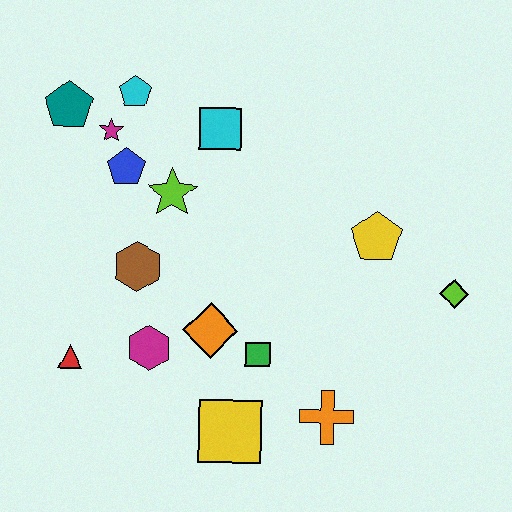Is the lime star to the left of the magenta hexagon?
No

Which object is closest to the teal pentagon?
The magenta star is closest to the teal pentagon.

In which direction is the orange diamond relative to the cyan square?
The orange diamond is below the cyan square.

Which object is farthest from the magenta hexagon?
The lime diamond is farthest from the magenta hexagon.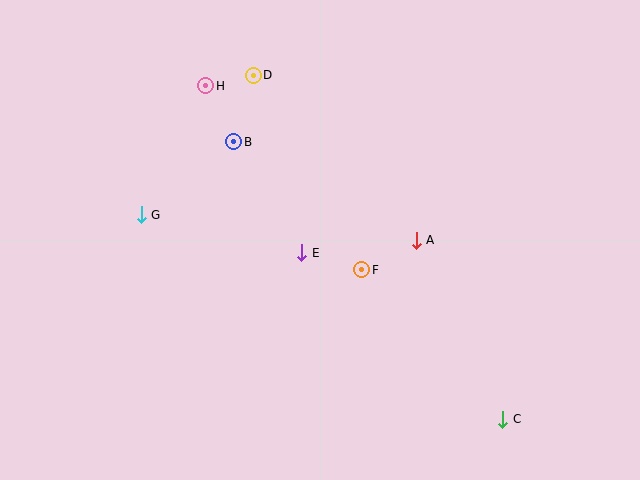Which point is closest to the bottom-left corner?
Point G is closest to the bottom-left corner.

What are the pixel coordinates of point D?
Point D is at (253, 75).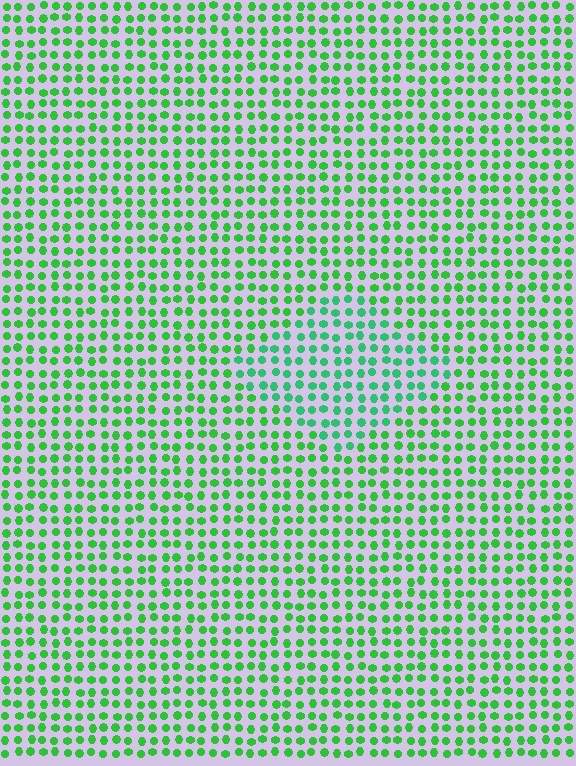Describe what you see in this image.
The image is filled with small green elements in a uniform arrangement. A diamond-shaped region is visible where the elements are tinted to a slightly different hue, forming a subtle color boundary.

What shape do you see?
I see a diamond.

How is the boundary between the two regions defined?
The boundary is defined purely by a slight shift in hue (about 24 degrees). Spacing, size, and orientation are identical on both sides.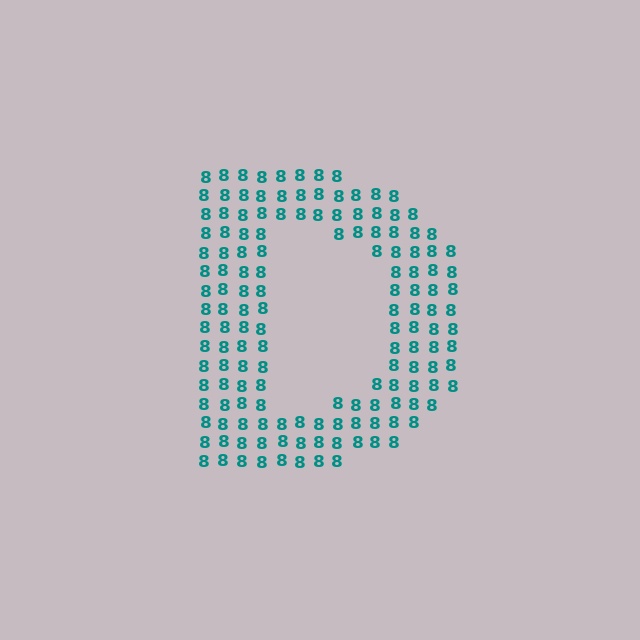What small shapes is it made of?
It is made of small digit 8's.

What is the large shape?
The large shape is the letter D.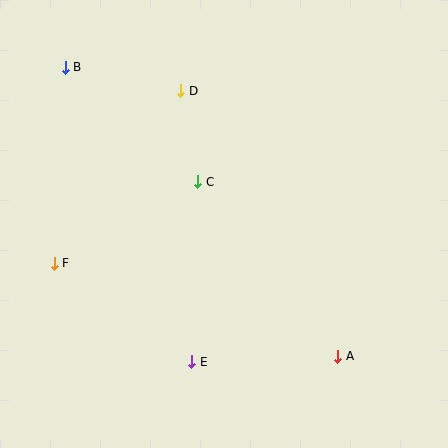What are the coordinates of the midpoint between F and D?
The midpoint between F and D is at (118, 177).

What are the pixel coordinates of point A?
Point A is at (338, 356).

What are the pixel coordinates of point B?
Point B is at (65, 67).